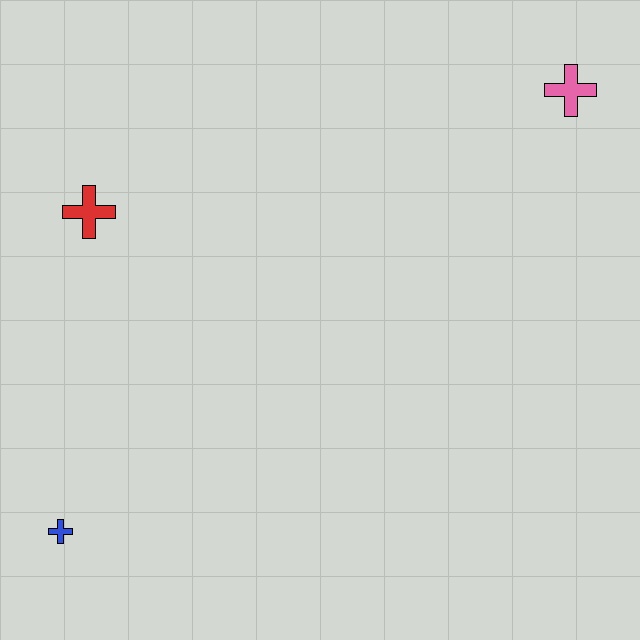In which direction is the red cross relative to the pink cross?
The red cross is to the left of the pink cross.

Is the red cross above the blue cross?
Yes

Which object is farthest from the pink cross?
The blue cross is farthest from the pink cross.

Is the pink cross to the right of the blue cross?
Yes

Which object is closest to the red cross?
The blue cross is closest to the red cross.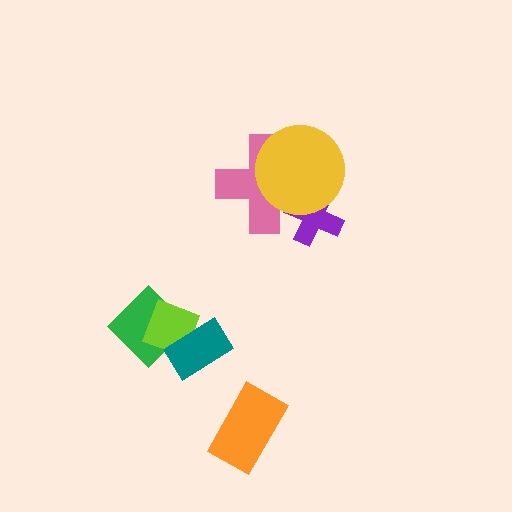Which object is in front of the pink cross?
The yellow circle is in front of the pink cross.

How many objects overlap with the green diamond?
2 objects overlap with the green diamond.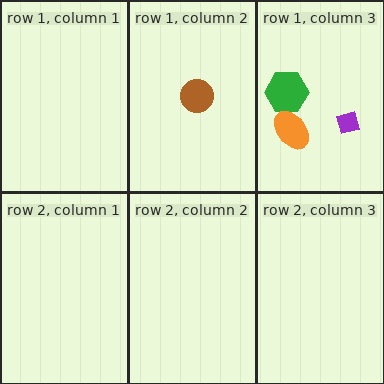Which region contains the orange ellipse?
The row 1, column 3 region.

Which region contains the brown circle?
The row 1, column 2 region.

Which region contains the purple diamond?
The row 1, column 3 region.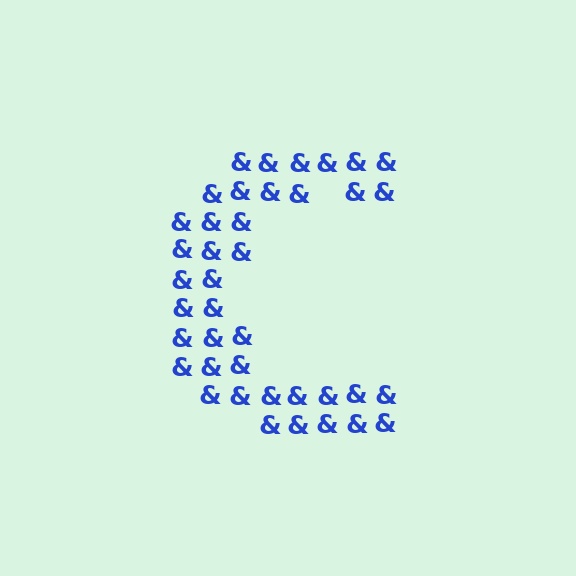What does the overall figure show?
The overall figure shows the letter C.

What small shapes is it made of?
It is made of small ampersands.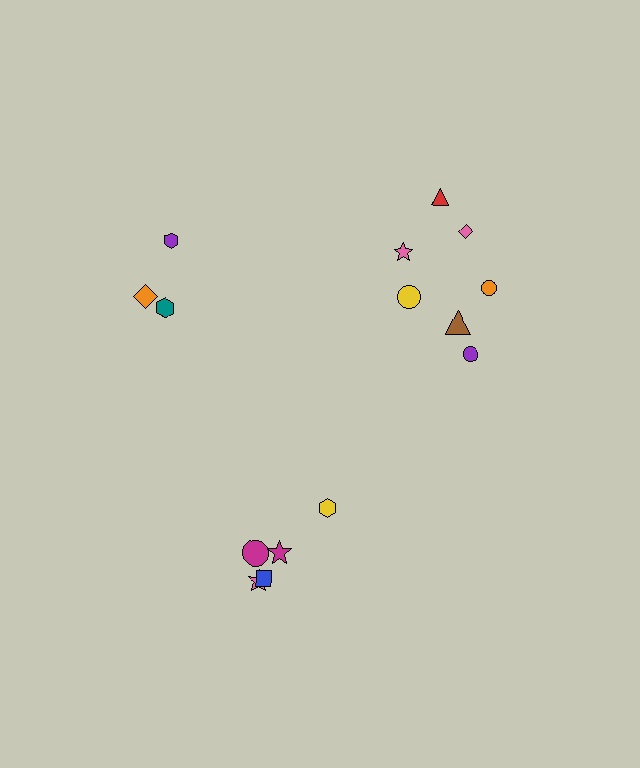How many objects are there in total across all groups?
There are 15 objects.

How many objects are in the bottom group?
There are 5 objects.